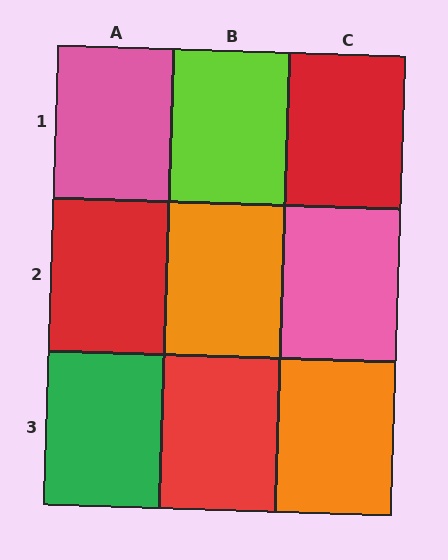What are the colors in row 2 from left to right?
Red, orange, pink.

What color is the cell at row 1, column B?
Lime.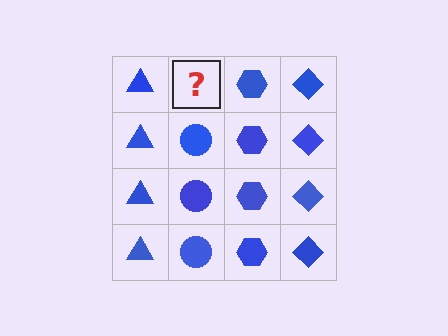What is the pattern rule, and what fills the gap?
The rule is that each column has a consistent shape. The gap should be filled with a blue circle.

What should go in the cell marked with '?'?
The missing cell should contain a blue circle.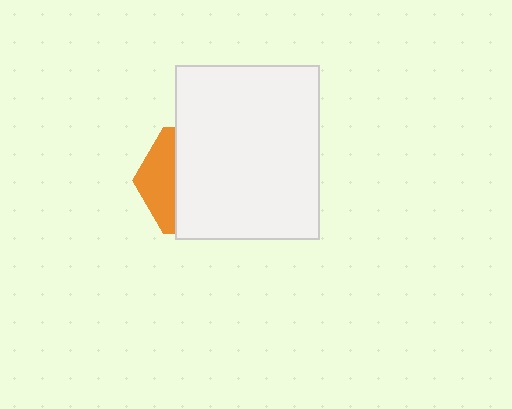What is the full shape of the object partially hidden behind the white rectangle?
The partially hidden object is an orange hexagon.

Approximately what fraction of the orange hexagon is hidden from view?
Roughly 70% of the orange hexagon is hidden behind the white rectangle.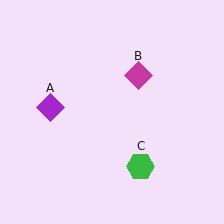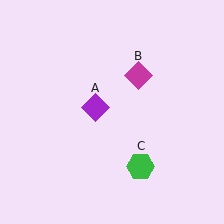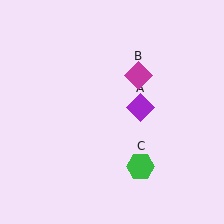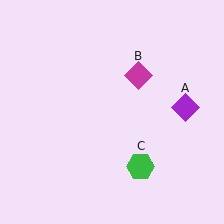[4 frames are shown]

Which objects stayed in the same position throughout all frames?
Magenta diamond (object B) and green hexagon (object C) remained stationary.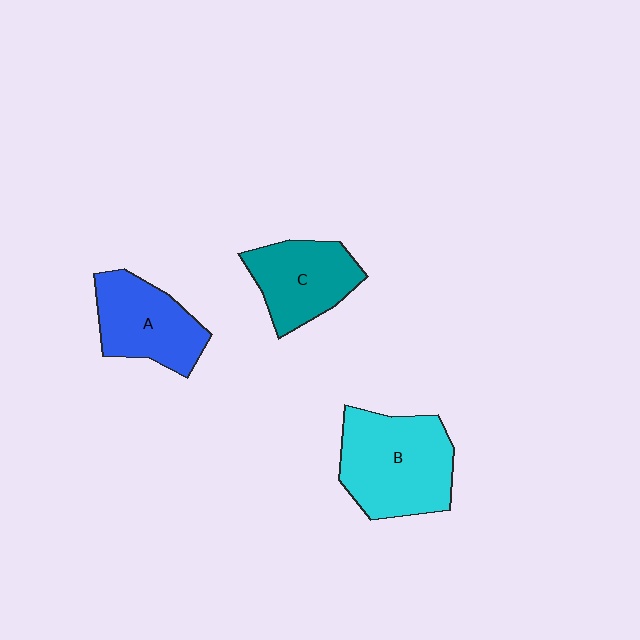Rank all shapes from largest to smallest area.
From largest to smallest: B (cyan), A (blue), C (teal).